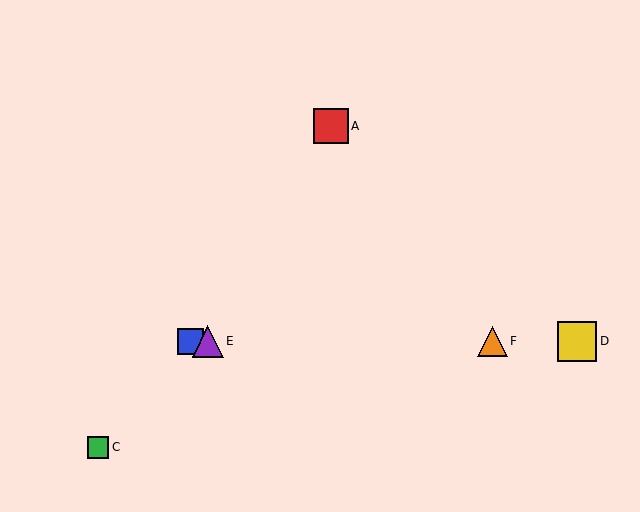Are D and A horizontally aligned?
No, D is at y≈341 and A is at y≈126.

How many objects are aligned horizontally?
4 objects (B, D, E, F) are aligned horizontally.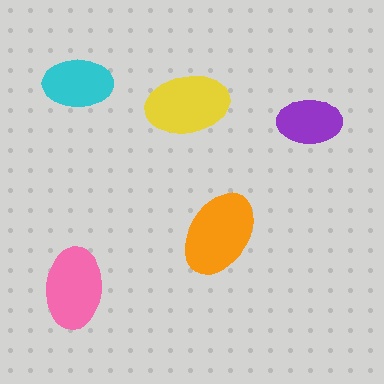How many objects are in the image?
There are 5 objects in the image.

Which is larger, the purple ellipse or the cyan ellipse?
The cyan one.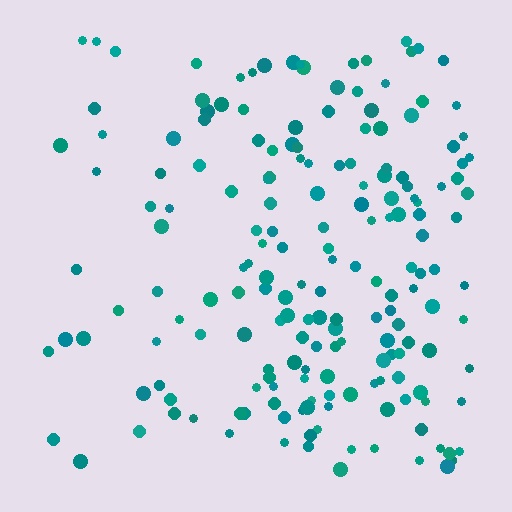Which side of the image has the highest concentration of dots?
The right.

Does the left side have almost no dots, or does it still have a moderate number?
Still a moderate number, just noticeably fewer than the right.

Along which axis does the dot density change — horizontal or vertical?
Horizontal.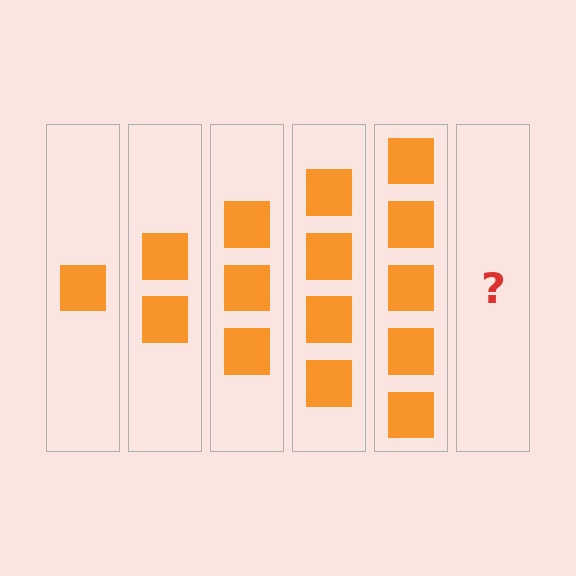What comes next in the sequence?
The next element should be 6 squares.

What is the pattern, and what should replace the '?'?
The pattern is that each step adds one more square. The '?' should be 6 squares.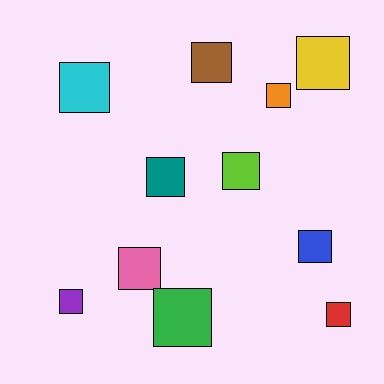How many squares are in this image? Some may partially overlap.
There are 11 squares.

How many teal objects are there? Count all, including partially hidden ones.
There is 1 teal object.